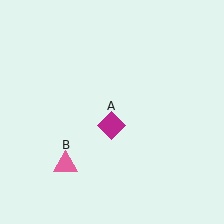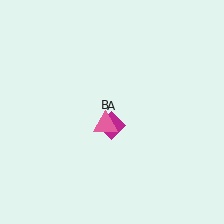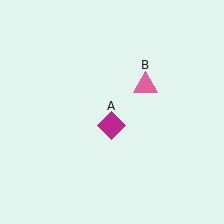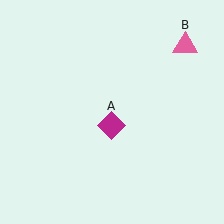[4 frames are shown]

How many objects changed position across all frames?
1 object changed position: pink triangle (object B).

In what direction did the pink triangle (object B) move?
The pink triangle (object B) moved up and to the right.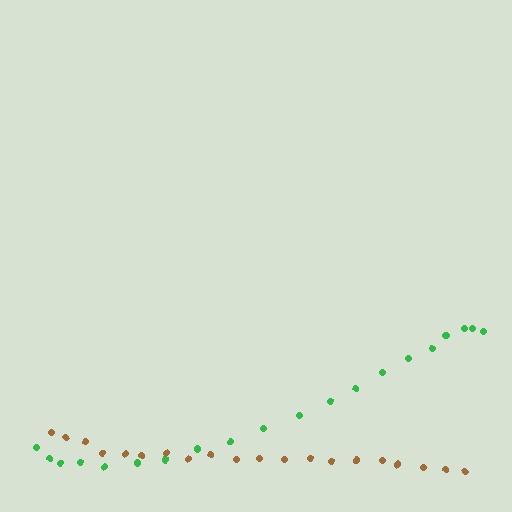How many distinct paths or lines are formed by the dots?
There are 2 distinct paths.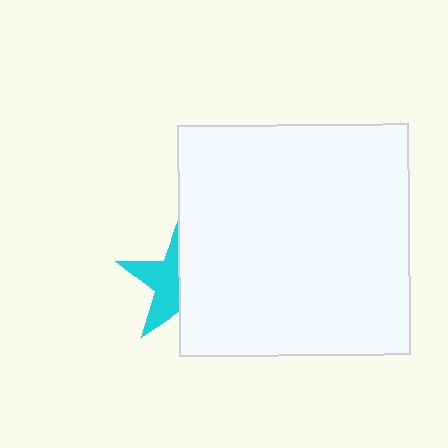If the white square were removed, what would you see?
You would see the complete cyan star.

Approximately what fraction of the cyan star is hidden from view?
Roughly 55% of the cyan star is hidden behind the white square.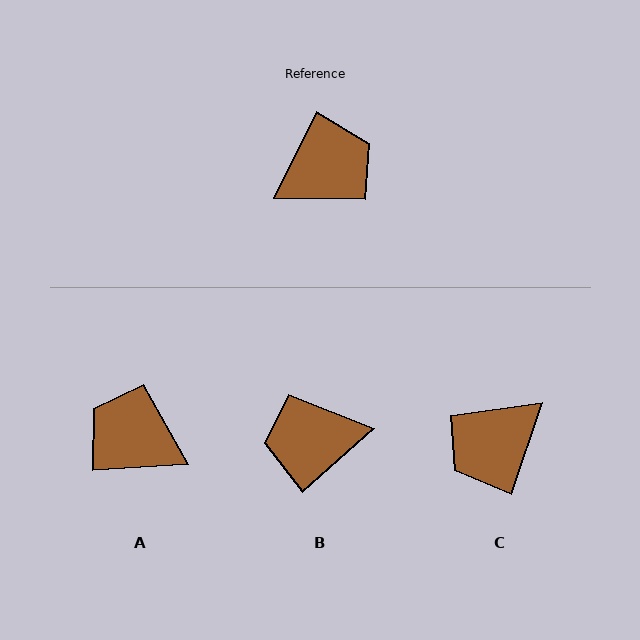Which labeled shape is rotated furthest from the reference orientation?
C, about 172 degrees away.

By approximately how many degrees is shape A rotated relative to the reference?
Approximately 120 degrees counter-clockwise.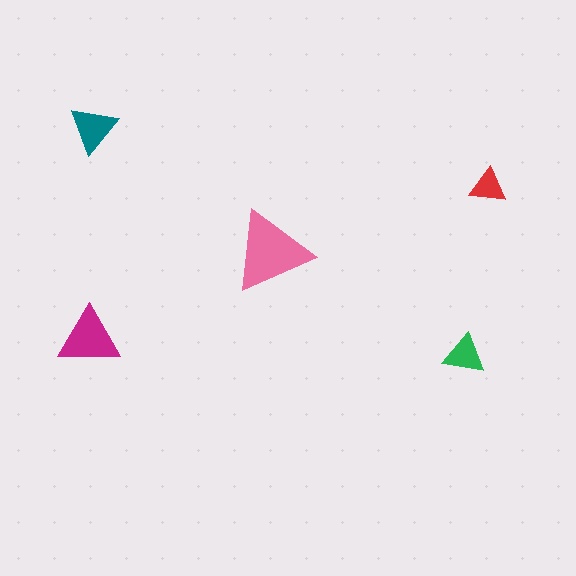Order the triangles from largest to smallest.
the pink one, the magenta one, the teal one, the green one, the red one.